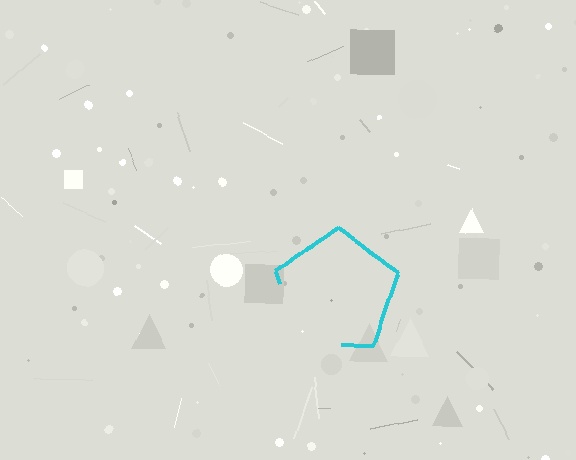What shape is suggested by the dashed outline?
The dashed outline suggests a pentagon.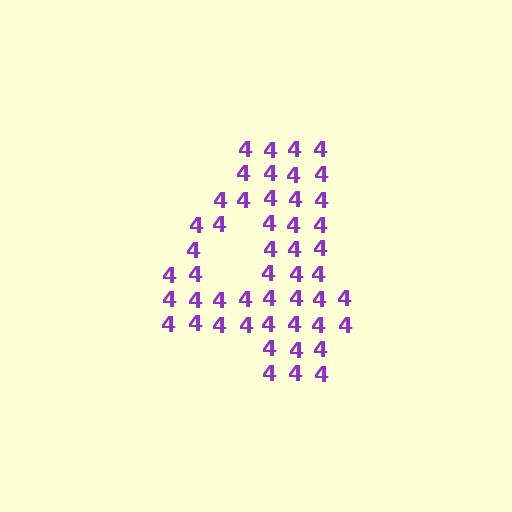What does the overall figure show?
The overall figure shows the digit 4.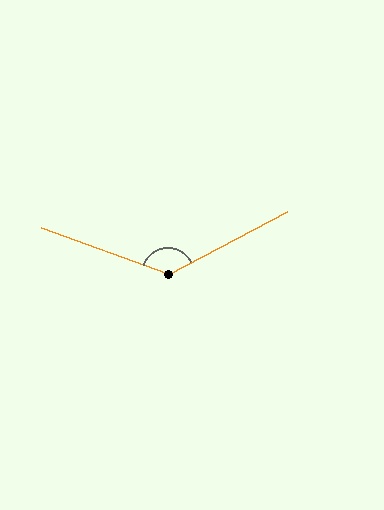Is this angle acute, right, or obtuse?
It is obtuse.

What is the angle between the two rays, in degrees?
Approximately 132 degrees.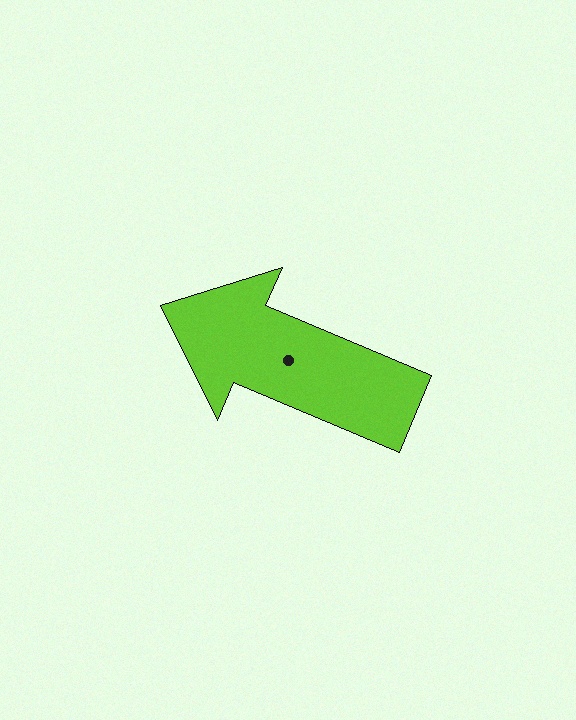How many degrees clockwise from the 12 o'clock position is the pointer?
Approximately 293 degrees.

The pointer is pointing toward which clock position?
Roughly 10 o'clock.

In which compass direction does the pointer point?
Northwest.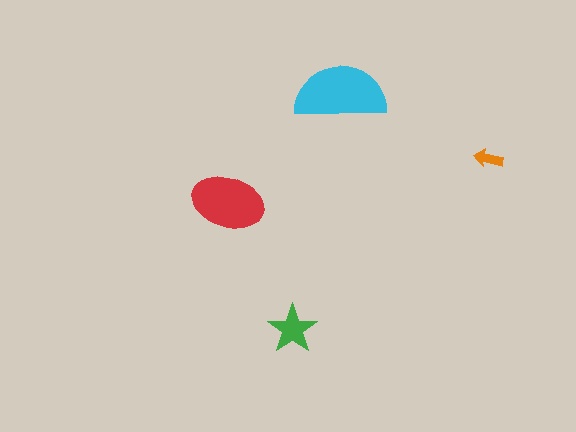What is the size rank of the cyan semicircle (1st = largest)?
1st.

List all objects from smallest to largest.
The orange arrow, the green star, the red ellipse, the cyan semicircle.